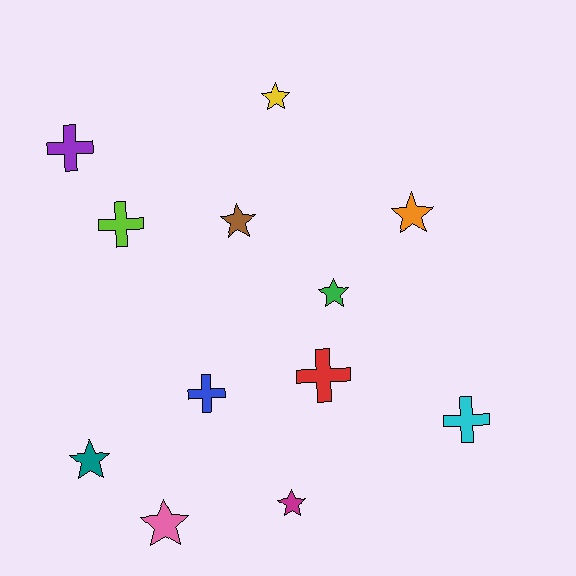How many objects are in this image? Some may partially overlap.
There are 12 objects.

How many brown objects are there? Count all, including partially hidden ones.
There is 1 brown object.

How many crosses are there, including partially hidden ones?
There are 5 crosses.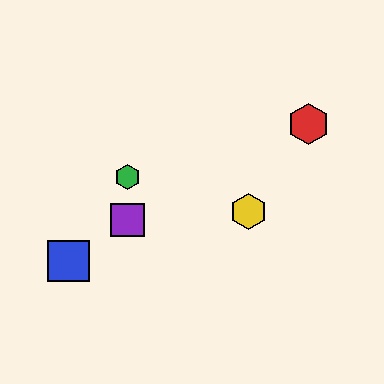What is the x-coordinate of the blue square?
The blue square is at x≈69.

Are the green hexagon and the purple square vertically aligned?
Yes, both are at x≈128.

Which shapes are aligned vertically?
The green hexagon, the purple square are aligned vertically.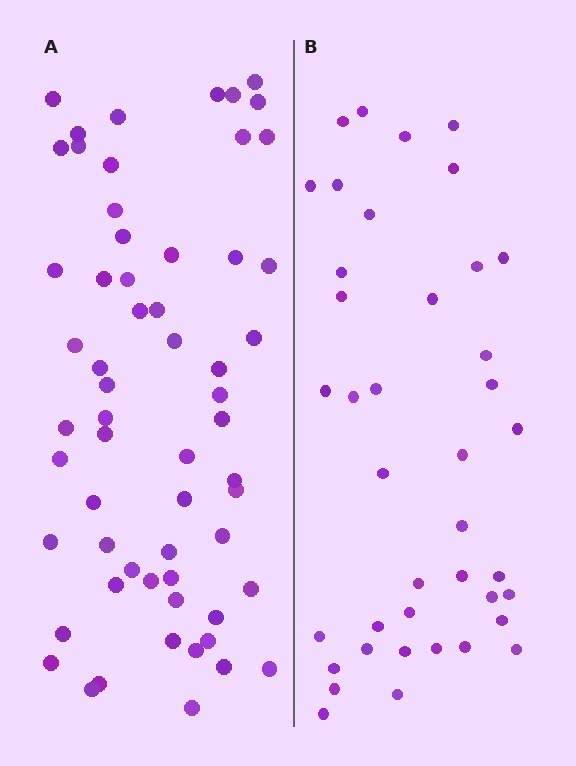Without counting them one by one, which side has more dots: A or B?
Region A (the left region) has more dots.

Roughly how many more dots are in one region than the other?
Region A has approximately 20 more dots than region B.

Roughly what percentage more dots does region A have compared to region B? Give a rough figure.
About 50% more.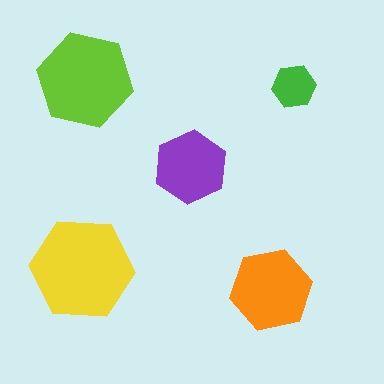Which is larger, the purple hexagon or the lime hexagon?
The lime one.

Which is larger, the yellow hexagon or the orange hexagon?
The yellow one.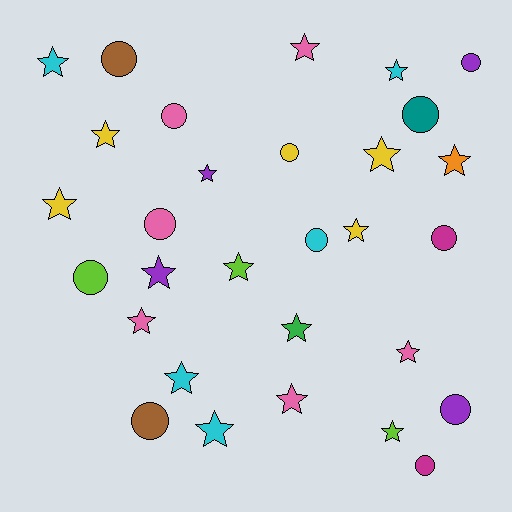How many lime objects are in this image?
There are 3 lime objects.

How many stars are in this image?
There are 18 stars.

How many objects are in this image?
There are 30 objects.